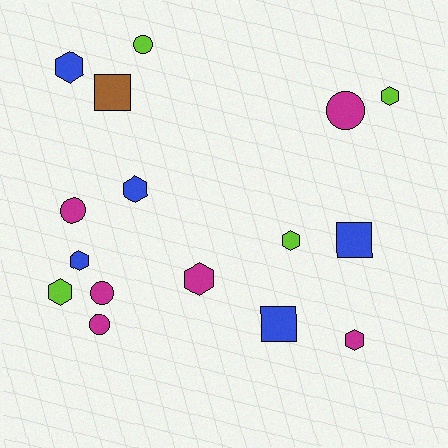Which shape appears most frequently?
Hexagon, with 8 objects.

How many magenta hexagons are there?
There are 2 magenta hexagons.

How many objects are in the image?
There are 16 objects.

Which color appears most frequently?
Magenta, with 6 objects.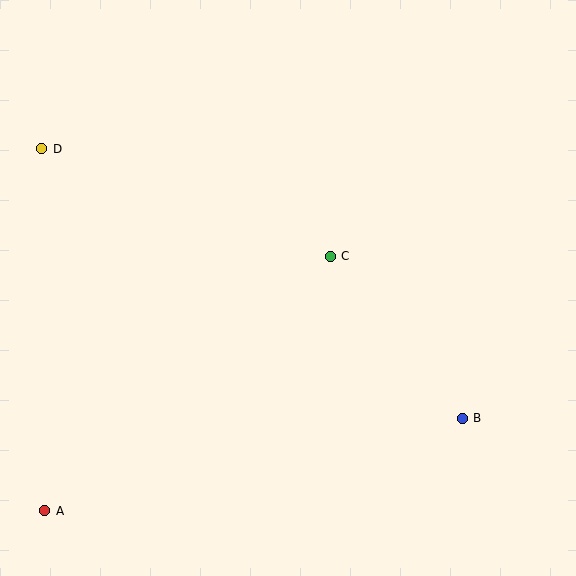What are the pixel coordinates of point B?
Point B is at (462, 418).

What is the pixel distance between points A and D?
The distance between A and D is 362 pixels.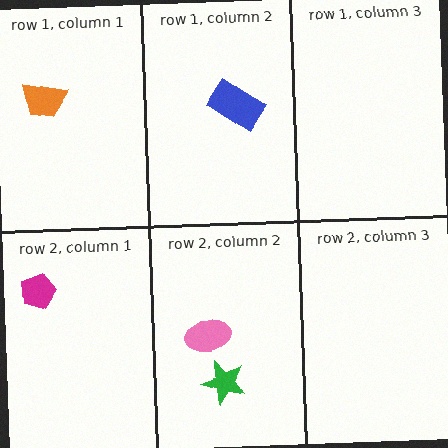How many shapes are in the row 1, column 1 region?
1.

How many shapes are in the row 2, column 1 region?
1.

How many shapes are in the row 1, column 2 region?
1.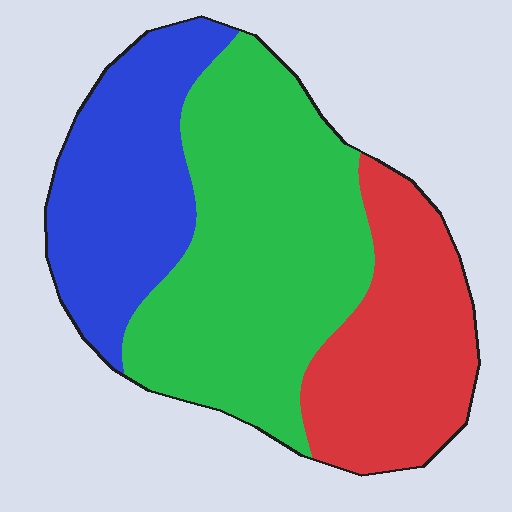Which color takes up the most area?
Green, at roughly 45%.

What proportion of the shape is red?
Red takes up about one quarter (1/4) of the shape.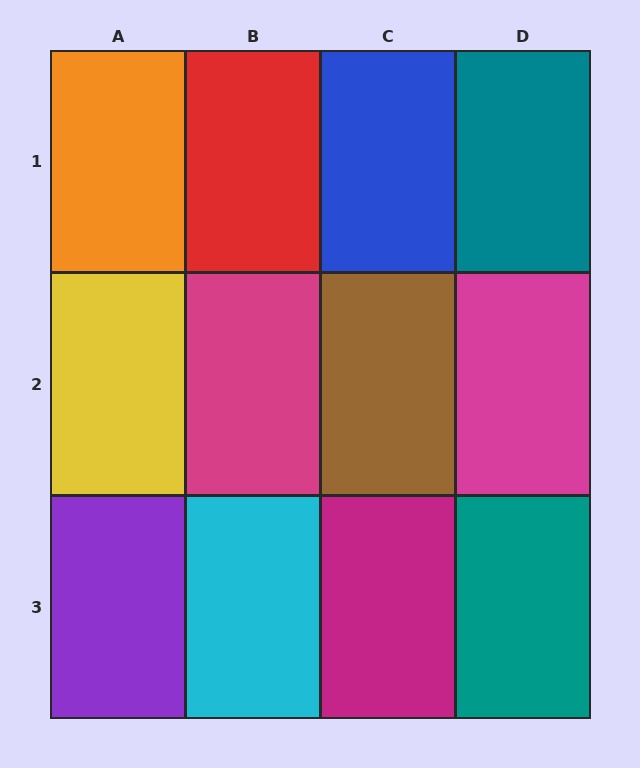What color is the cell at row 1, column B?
Red.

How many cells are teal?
2 cells are teal.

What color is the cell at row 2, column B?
Magenta.